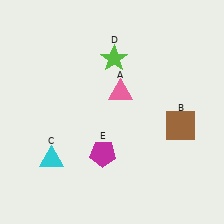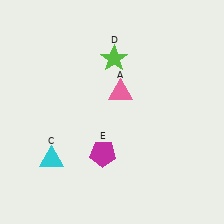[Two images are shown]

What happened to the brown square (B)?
The brown square (B) was removed in Image 2. It was in the bottom-right area of Image 1.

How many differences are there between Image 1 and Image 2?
There is 1 difference between the two images.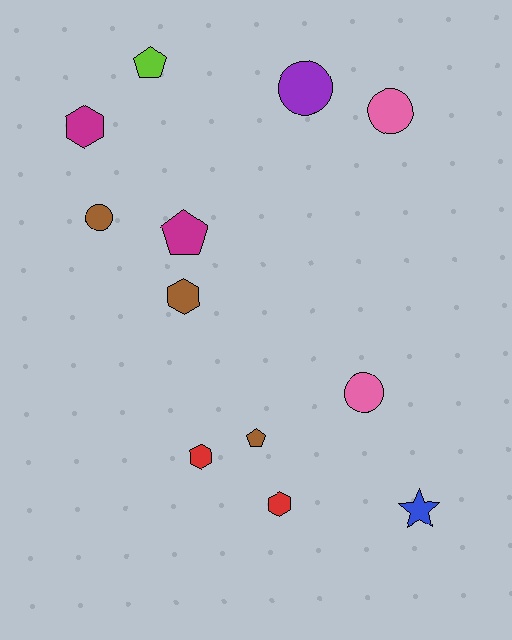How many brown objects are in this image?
There are 3 brown objects.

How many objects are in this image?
There are 12 objects.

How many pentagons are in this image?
There are 3 pentagons.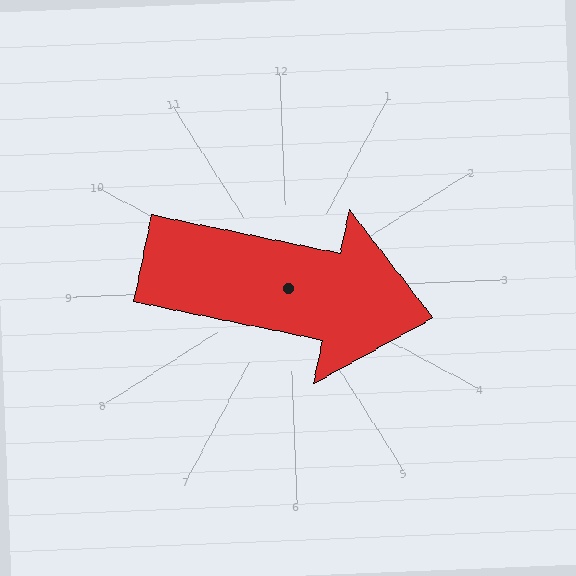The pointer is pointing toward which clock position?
Roughly 3 o'clock.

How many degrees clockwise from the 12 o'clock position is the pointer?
Approximately 104 degrees.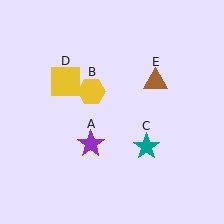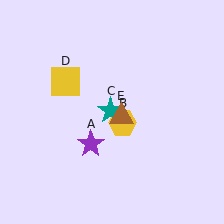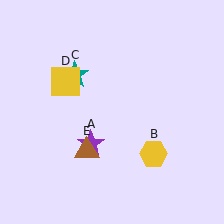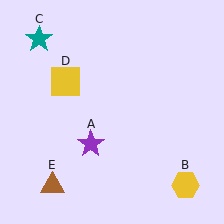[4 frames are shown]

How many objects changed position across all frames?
3 objects changed position: yellow hexagon (object B), teal star (object C), brown triangle (object E).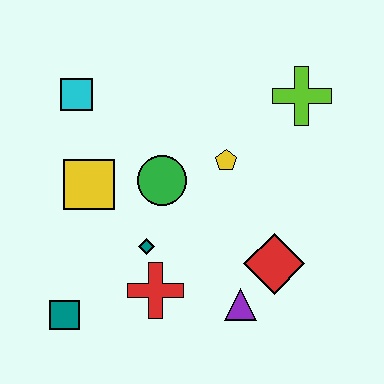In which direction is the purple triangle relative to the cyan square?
The purple triangle is below the cyan square.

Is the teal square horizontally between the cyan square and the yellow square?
No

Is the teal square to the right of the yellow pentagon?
No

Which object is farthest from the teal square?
The lime cross is farthest from the teal square.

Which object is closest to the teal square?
The red cross is closest to the teal square.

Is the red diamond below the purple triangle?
No